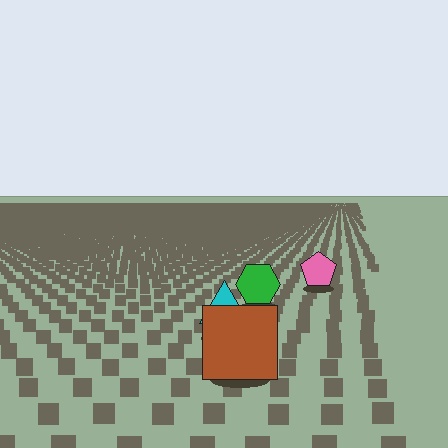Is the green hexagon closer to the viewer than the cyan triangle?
No. The cyan triangle is closer — you can tell from the texture gradient: the ground texture is coarser near it.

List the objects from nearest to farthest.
From nearest to farthest: the brown square, the cyan triangle, the green hexagon, the pink pentagon.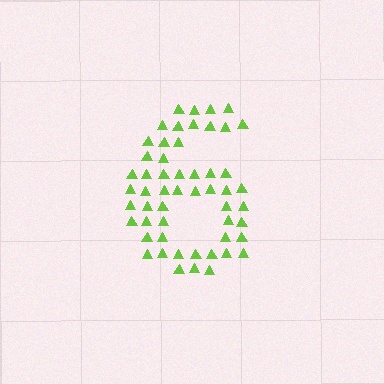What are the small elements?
The small elements are triangles.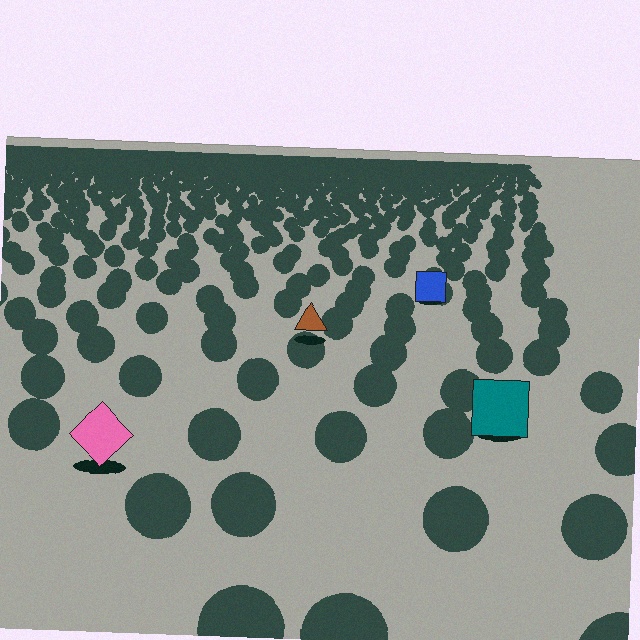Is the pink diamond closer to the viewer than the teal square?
Yes. The pink diamond is closer — you can tell from the texture gradient: the ground texture is coarser near it.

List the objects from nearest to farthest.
From nearest to farthest: the pink diamond, the teal square, the brown triangle, the blue square.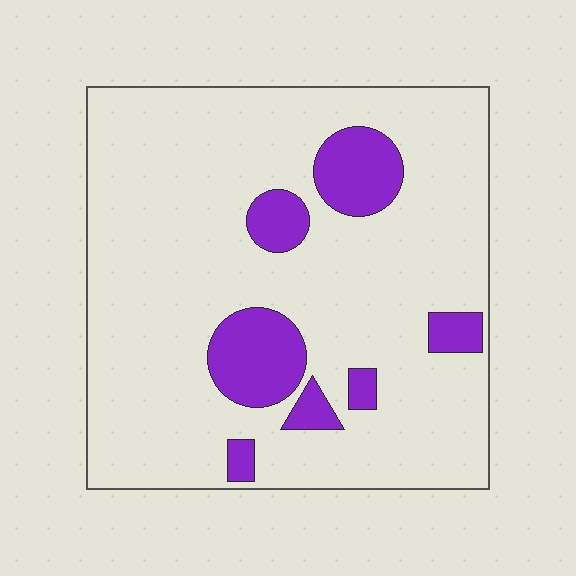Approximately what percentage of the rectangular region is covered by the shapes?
Approximately 15%.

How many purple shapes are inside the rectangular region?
7.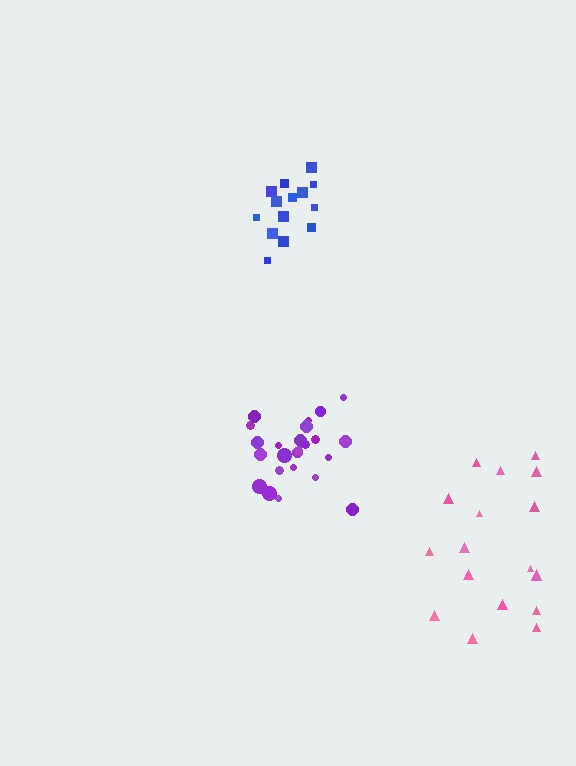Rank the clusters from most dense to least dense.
purple, blue, pink.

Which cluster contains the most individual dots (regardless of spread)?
Purple (25).